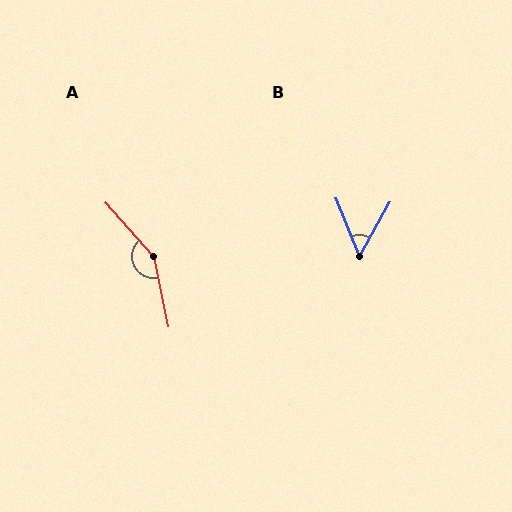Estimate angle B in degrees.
Approximately 51 degrees.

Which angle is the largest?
A, at approximately 150 degrees.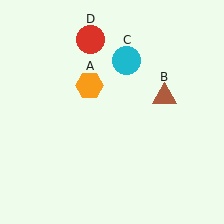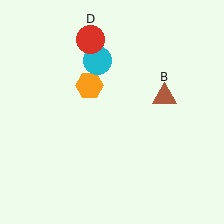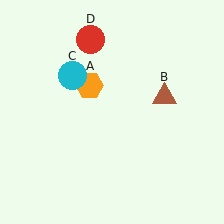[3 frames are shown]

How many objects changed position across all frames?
1 object changed position: cyan circle (object C).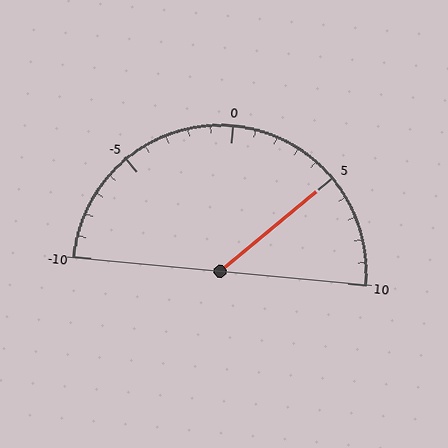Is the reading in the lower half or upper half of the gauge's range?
The reading is in the upper half of the range (-10 to 10).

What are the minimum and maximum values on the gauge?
The gauge ranges from -10 to 10.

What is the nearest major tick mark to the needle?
The nearest major tick mark is 5.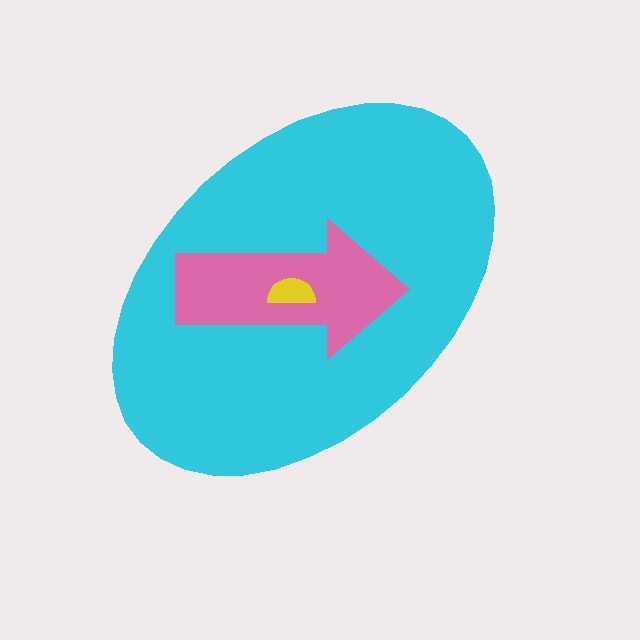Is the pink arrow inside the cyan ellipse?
Yes.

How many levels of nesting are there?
3.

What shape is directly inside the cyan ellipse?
The pink arrow.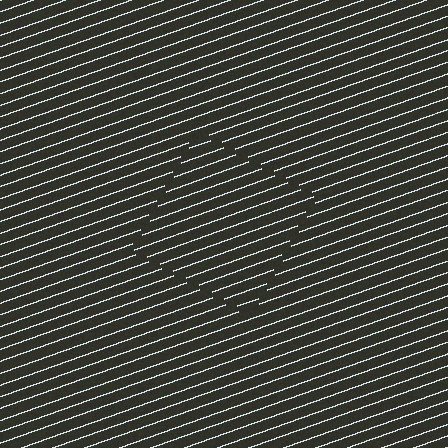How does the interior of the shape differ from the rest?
The interior of the shape contains the same grating, shifted by half a period — the contour is defined by the phase discontinuity where line-ends from the inner and outer gratings abut.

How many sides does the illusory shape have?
4 sides — the line-ends trace a square.